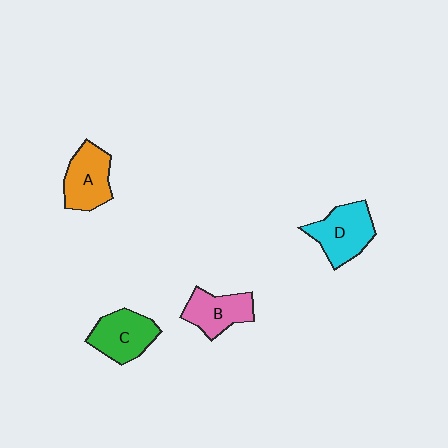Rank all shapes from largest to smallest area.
From largest to smallest: D (cyan), C (green), A (orange), B (pink).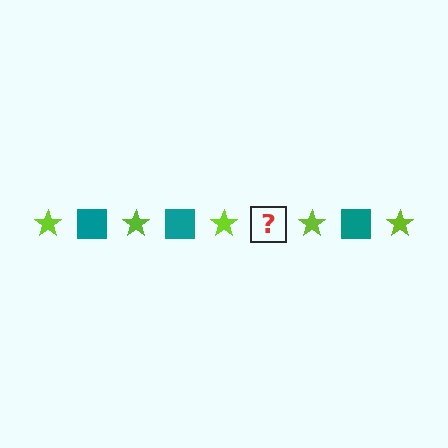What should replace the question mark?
The question mark should be replaced with a teal square.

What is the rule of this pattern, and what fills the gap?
The rule is that the pattern alternates between lime star and teal square. The gap should be filled with a teal square.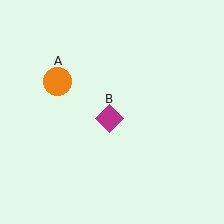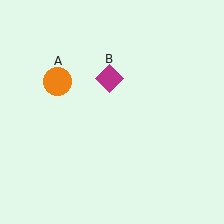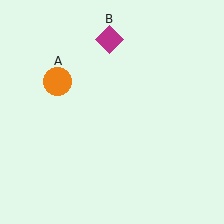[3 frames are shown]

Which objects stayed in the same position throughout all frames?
Orange circle (object A) remained stationary.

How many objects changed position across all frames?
1 object changed position: magenta diamond (object B).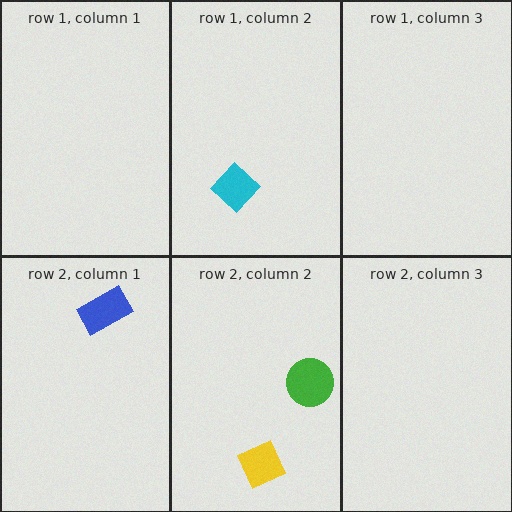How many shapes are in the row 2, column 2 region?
2.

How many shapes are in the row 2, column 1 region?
1.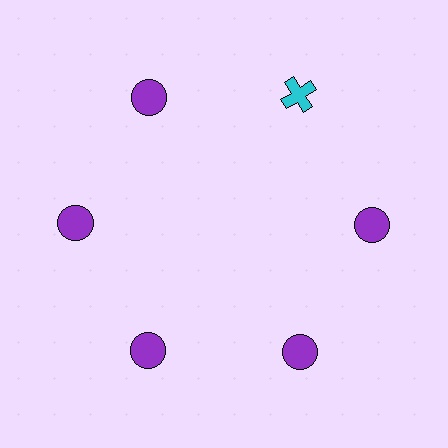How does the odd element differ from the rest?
It differs in both color (cyan instead of purple) and shape (cross instead of circle).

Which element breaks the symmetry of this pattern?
The cyan cross at roughly the 1 o'clock position breaks the symmetry. All other shapes are purple circles.